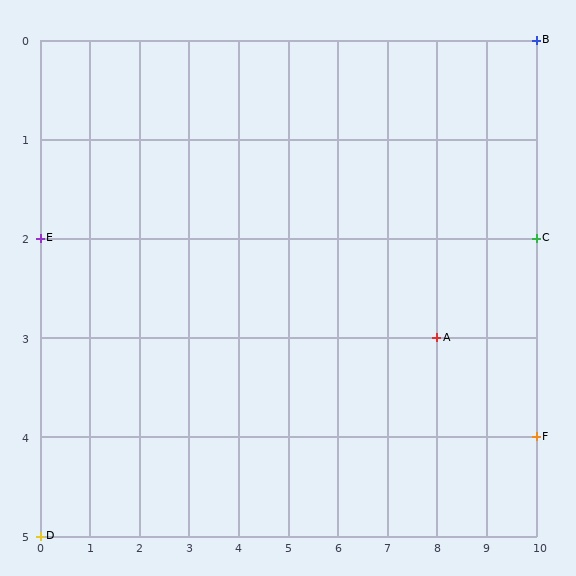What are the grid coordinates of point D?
Point D is at grid coordinates (0, 5).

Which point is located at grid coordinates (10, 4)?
Point F is at (10, 4).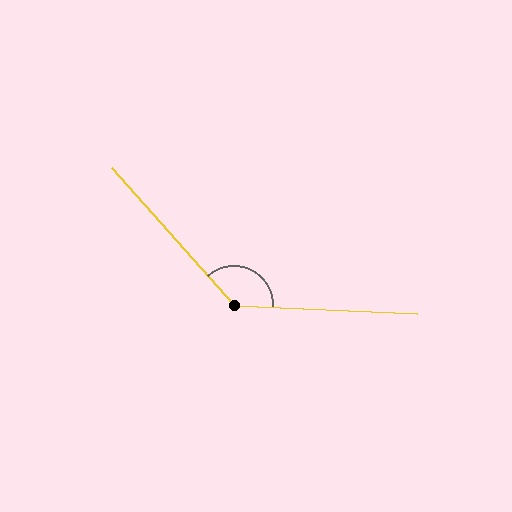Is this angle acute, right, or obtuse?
It is obtuse.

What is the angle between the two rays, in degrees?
Approximately 134 degrees.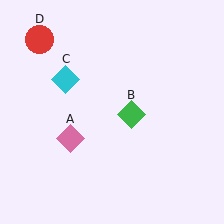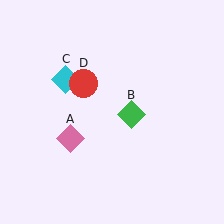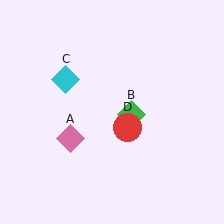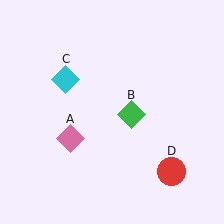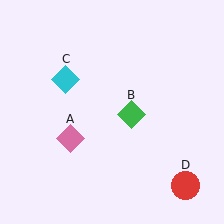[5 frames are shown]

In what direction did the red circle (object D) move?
The red circle (object D) moved down and to the right.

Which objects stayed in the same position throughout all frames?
Pink diamond (object A) and green diamond (object B) and cyan diamond (object C) remained stationary.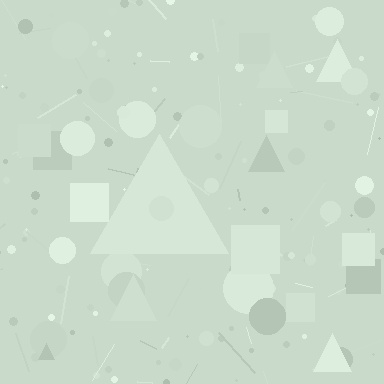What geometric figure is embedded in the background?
A triangle is embedded in the background.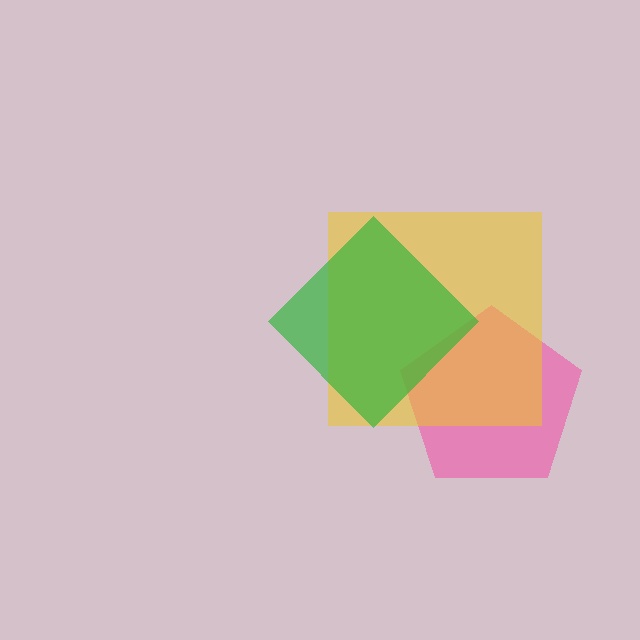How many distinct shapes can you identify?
There are 3 distinct shapes: a pink pentagon, a yellow square, a green diamond.